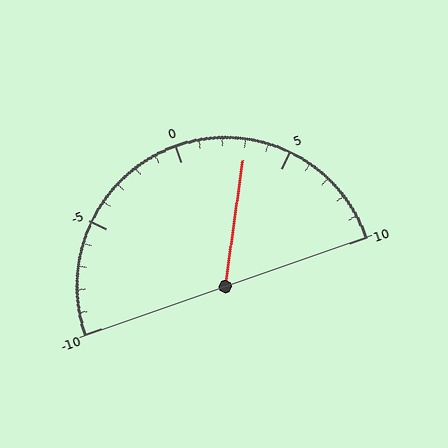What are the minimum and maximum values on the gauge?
The gauge ranges from -10 to 10.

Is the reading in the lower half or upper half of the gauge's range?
The reading is in the upper half of the range (-10 to 10).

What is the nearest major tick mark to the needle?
The nearest major tick mark is 5.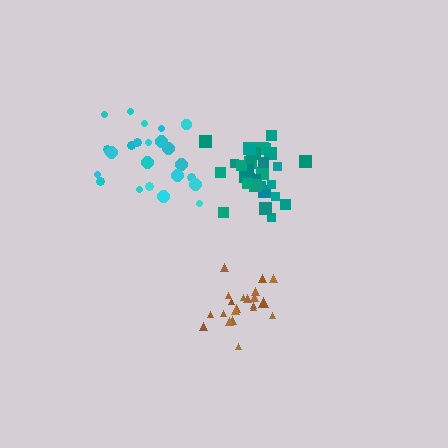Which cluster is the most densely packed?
Teal.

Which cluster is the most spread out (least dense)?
Cyan.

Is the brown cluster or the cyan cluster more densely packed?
Brown.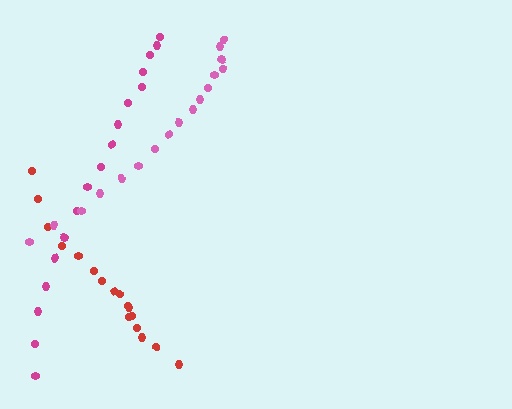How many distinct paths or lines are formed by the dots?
There are 3 distinct paths.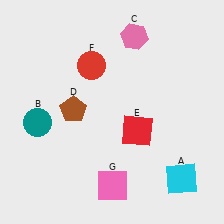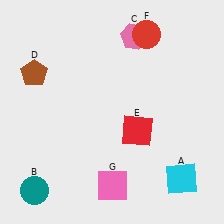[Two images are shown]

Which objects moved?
The objects that moved are: the teal circle (B), the brown pentagon (D), the red circle (F).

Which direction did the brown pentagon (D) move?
The brown pentagon (D) moved left.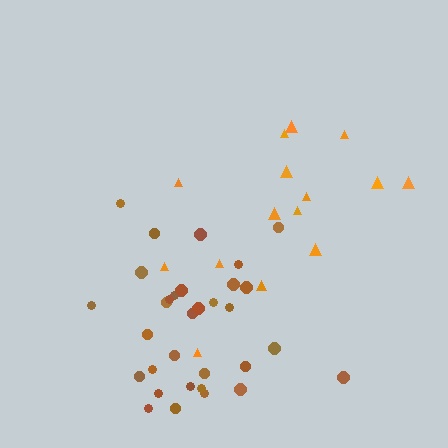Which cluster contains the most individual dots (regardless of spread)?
Brown (32).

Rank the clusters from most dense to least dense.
brown, orange.